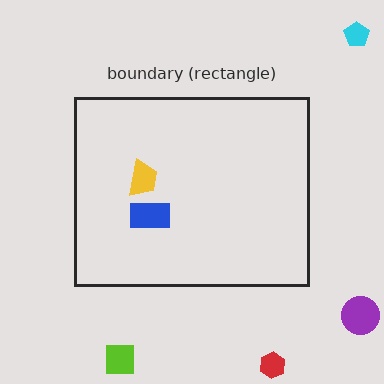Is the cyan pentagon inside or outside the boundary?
Outside.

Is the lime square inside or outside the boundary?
Outside.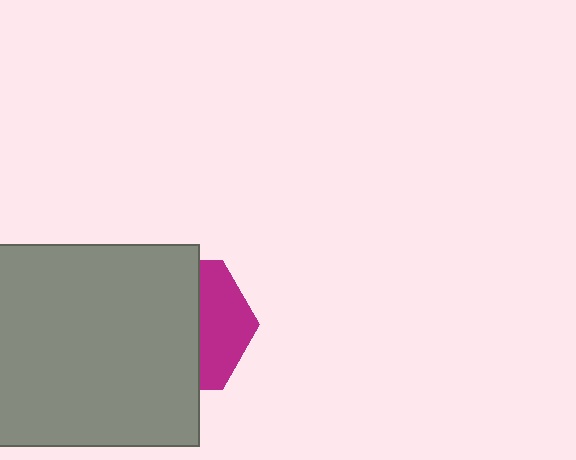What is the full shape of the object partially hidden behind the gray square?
The partially hidden object is a magenta hexagon.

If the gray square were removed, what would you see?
You would see the complete magenta hexagon.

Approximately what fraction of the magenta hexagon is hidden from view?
Roughly 63% of the magenta hexagon is hidden behind the gray square.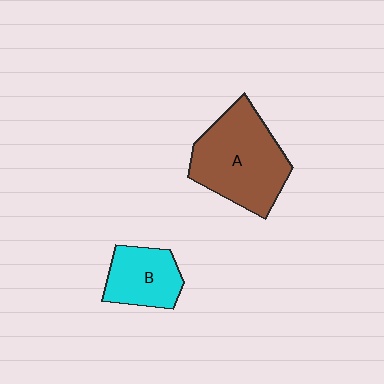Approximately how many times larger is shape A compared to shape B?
Approximately 1.8 times.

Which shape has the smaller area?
Shape B (cyan).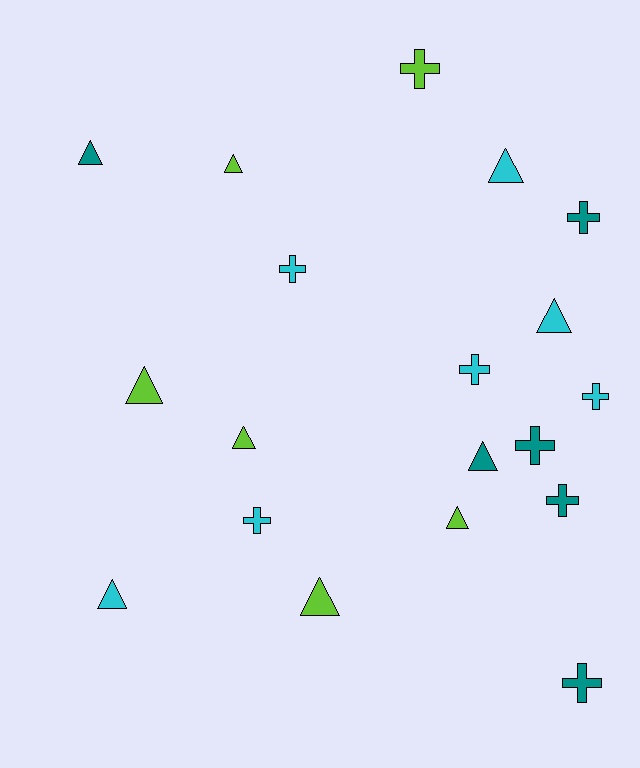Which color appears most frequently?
Cyan, with 7 objects.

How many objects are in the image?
There are 19 objects.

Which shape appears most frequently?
Triangle, with 10 objects.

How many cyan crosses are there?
There are 4 cyan crosses.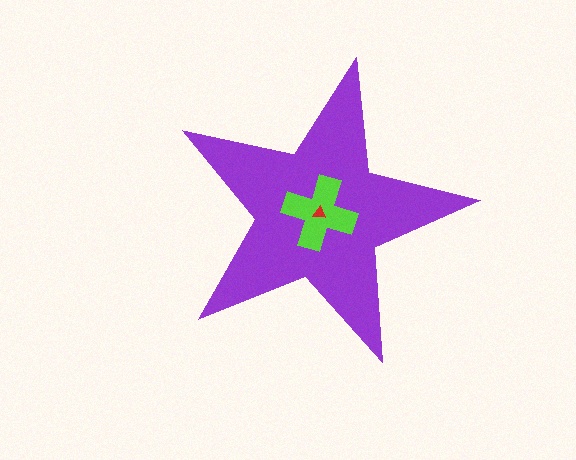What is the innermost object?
The red triangle.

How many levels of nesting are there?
3.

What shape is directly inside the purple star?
The lime cross.